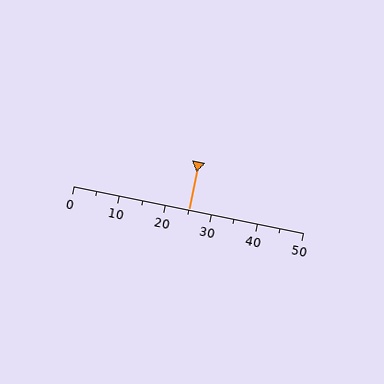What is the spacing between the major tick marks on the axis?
The major ticks are spaced 10 apart.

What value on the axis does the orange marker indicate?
The marker indicates approximately 25.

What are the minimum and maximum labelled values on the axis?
The axis runs from 0 to 50.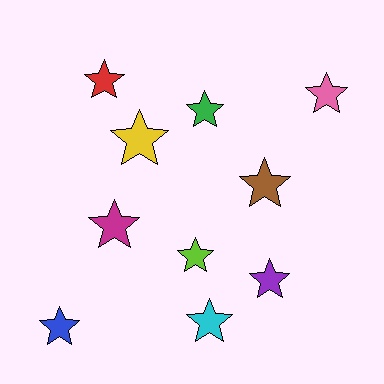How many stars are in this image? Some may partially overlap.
There are 10 stars.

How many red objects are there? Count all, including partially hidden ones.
There is 1 red object.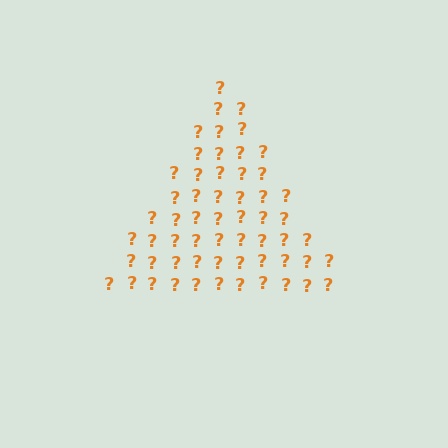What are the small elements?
The small elements are question marks.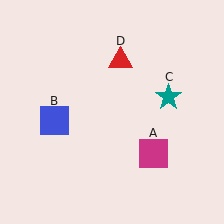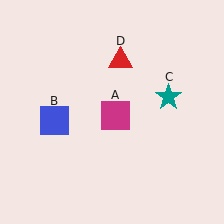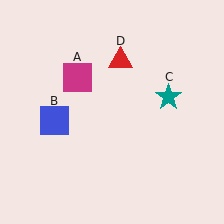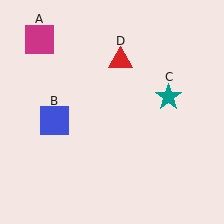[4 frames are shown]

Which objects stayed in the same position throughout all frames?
Blue square (object B) and teal star (object C) and red triangle (object D) remained stationary.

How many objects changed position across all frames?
1 object changed position: magenta square (object A).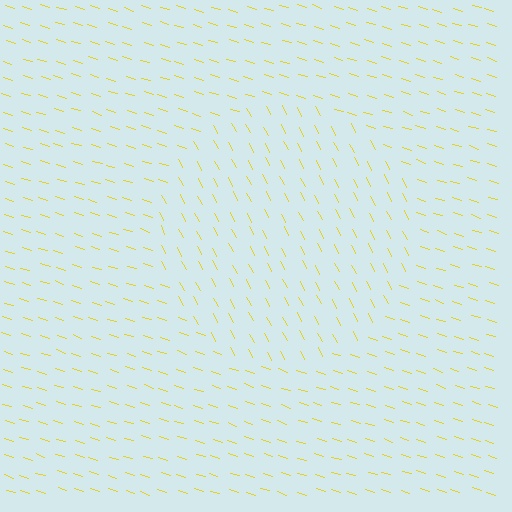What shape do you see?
I see a circle.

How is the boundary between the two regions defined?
The boundary is defined purely by a change in line orientation (approximately 45 degrees difference). All lines are the same color and thickness.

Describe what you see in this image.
The image is filled with small yellow line segments. A circle region in the image has lines oriented differently from the surrounding lines, creating a visible texture boundary.